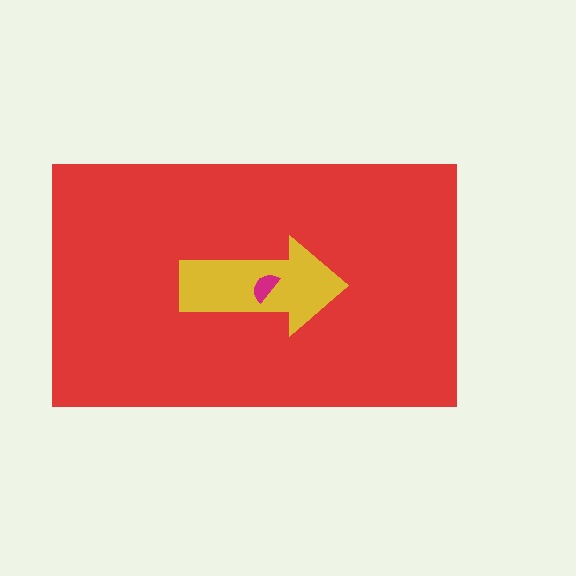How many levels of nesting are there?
3.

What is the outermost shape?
The red rectangle.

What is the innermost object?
The magenta semicircle.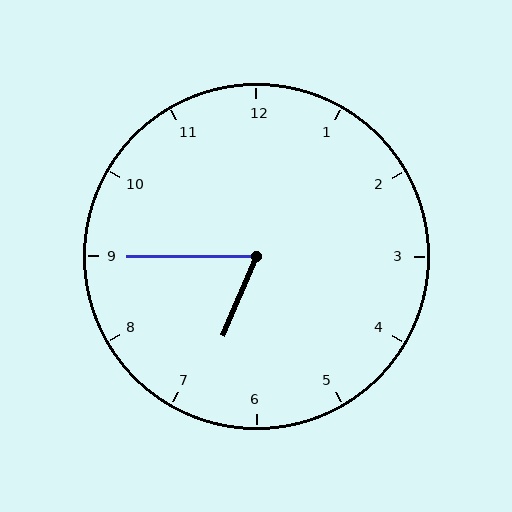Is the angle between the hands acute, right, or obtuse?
It is acute.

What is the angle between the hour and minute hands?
Approximately 68 degrees.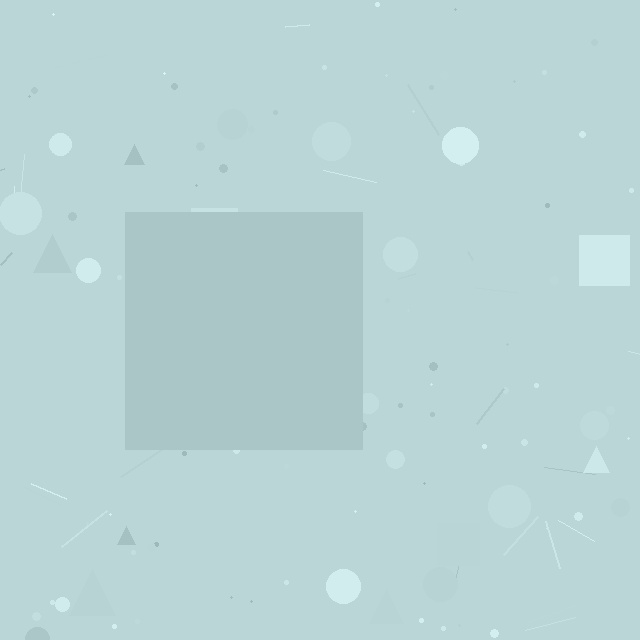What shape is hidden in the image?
A square is hidden in the image.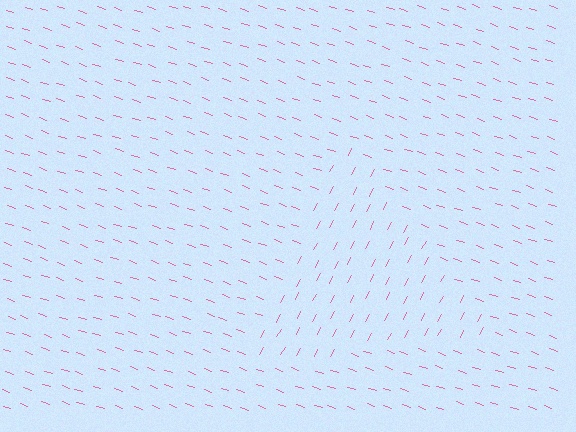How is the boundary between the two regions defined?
The boundary is defined purely by a change in line orientation (approximately 80 degrees difference). All lines are the same color and thickness.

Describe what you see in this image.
The image is filled with small pink line segments. A triangle region in the image has lines oriented differently from the surrounding lines, creating a visible texture boundary.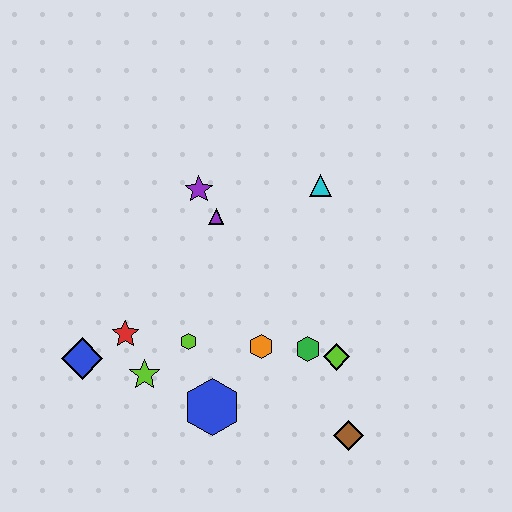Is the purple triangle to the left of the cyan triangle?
Yes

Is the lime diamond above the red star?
No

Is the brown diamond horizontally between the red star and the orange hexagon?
No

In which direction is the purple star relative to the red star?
The purple star is above the red star.